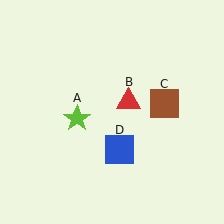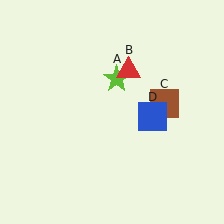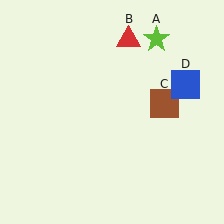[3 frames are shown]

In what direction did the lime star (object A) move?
The lime star (object A) moved up and to the right.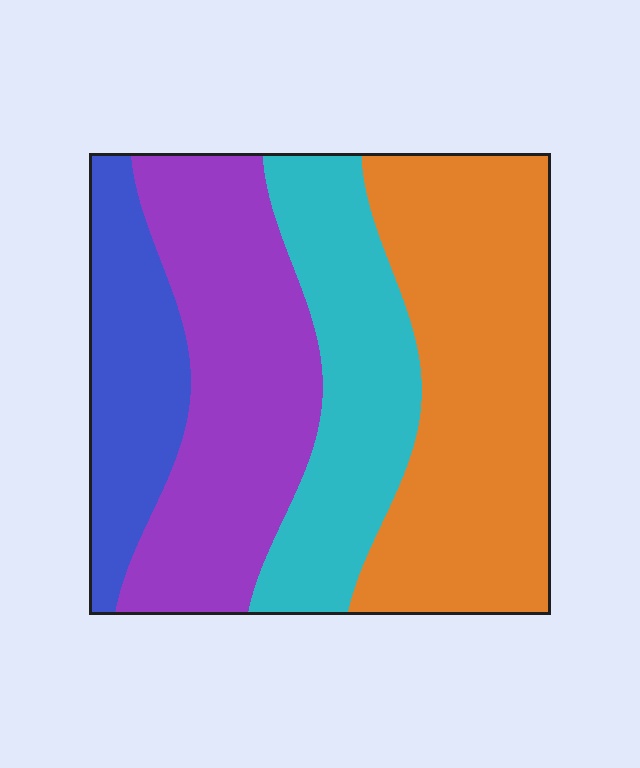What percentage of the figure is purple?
Purple covers about 30% of the figure.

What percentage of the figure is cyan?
Cyan covers 21% of the figure.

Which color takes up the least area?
Blue, at roughly 15%.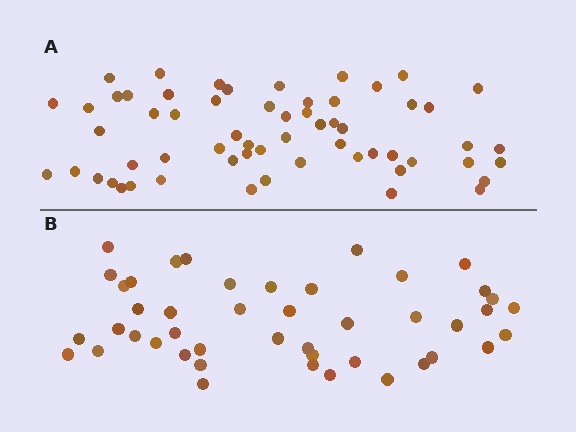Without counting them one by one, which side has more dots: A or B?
Region A (the top region) has more dots.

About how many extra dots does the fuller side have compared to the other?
Region A has approximately 15 more dots than region B.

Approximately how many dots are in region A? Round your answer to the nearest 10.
About 60 dots.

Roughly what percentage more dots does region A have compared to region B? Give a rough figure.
About 35% more.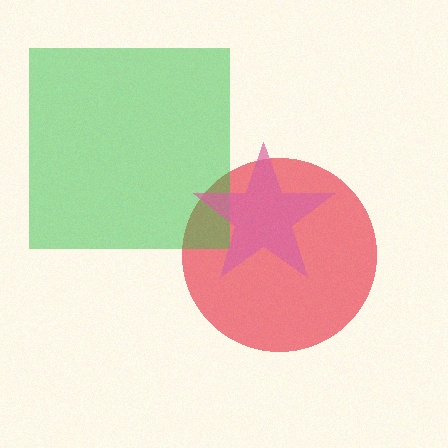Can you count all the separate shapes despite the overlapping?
Yes, there are 3 separate shapes.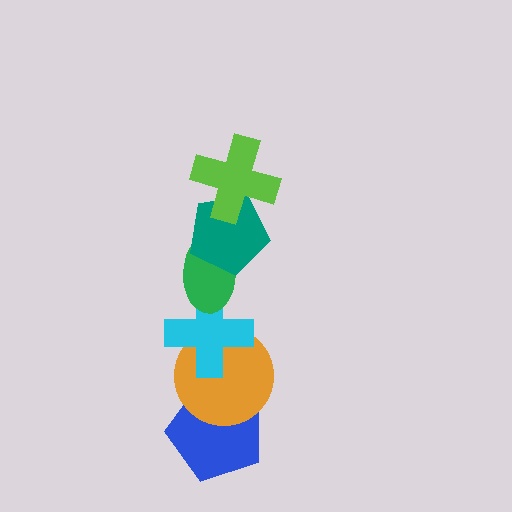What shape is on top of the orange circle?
The cyan cross is on top of the orange circle.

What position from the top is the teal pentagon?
The teal pentagon is 2nd from the top.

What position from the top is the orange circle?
The orange circle is 5th from the top.